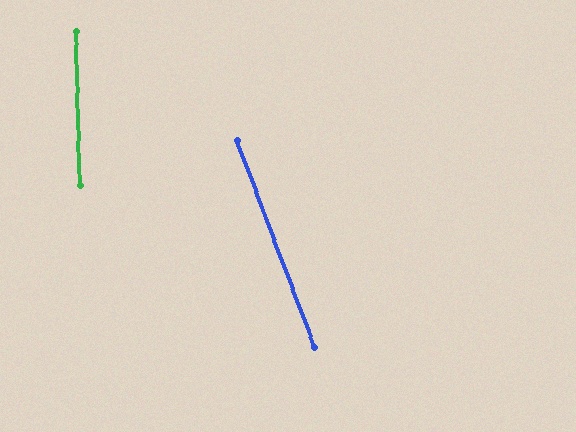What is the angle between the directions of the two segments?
Approximately 19 degrees.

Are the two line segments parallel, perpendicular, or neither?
Neither parallel nor perpendicular — they differ by about 19°.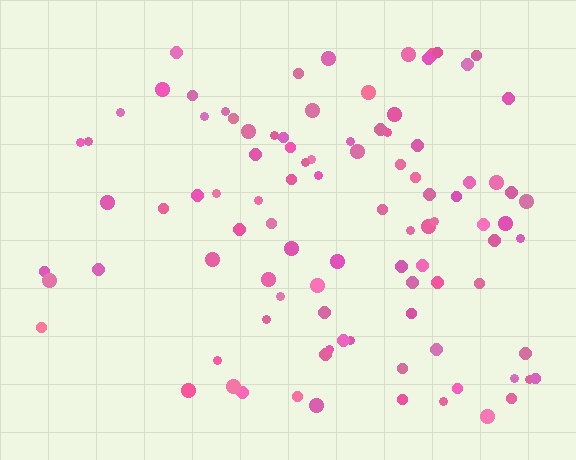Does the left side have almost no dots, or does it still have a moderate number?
Still a moderate number, just noticeably fewer than the right.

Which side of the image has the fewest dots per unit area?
The left.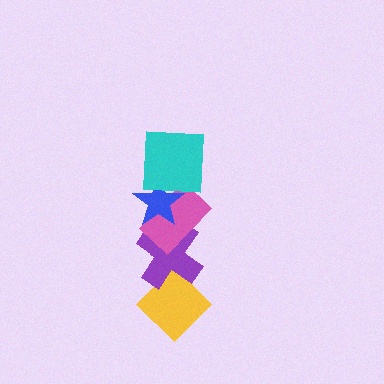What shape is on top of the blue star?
The cyan square is on top of the blue star.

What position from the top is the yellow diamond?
The yellow diamond is 5th from the top.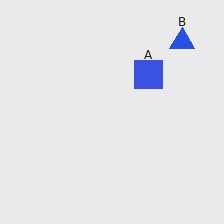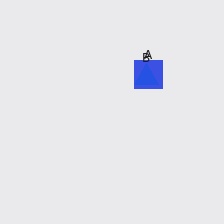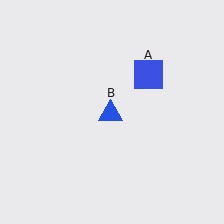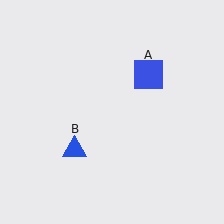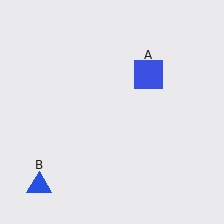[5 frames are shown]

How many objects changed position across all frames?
1 object changed position: blue triangle (object B).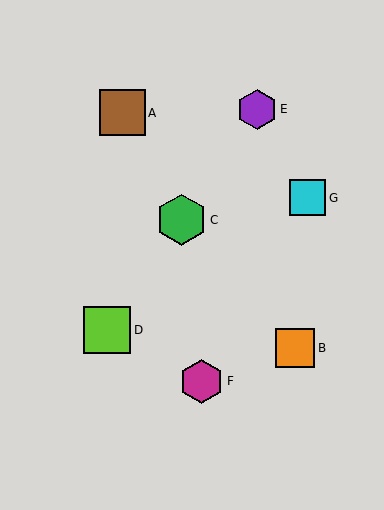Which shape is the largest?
The green hexagon (labeled C) is the largest.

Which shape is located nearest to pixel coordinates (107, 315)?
The lime square (labeled D) at (107, 330) is nearest to that location.